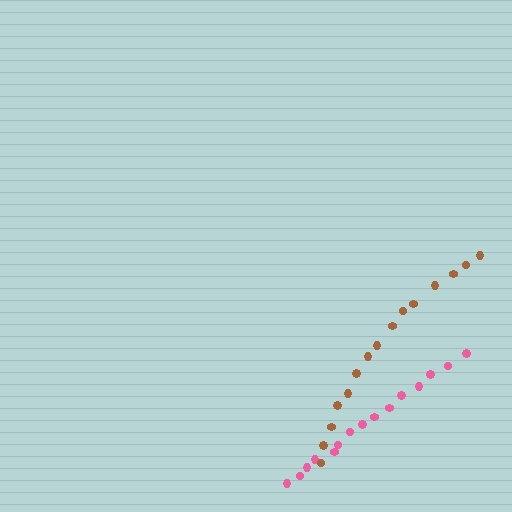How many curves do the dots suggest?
There are 2 distinct paths.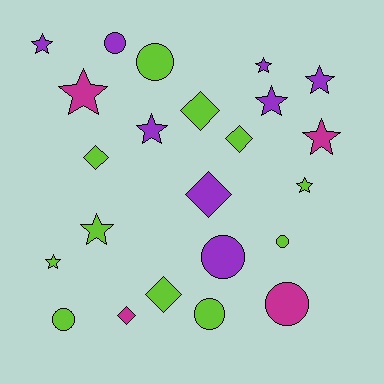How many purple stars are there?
There are 5 purple stars.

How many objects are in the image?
There are 23 objects.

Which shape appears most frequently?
Star, with 10 objects.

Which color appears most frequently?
Lime, with 11 objects.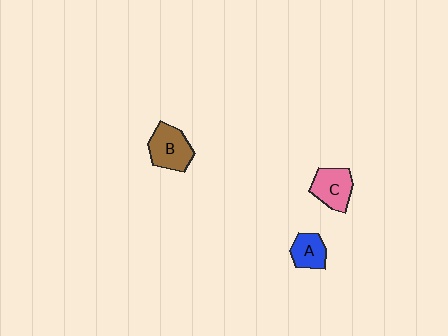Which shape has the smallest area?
Shape A (blue).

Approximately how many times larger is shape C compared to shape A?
Approximately 1.3 times.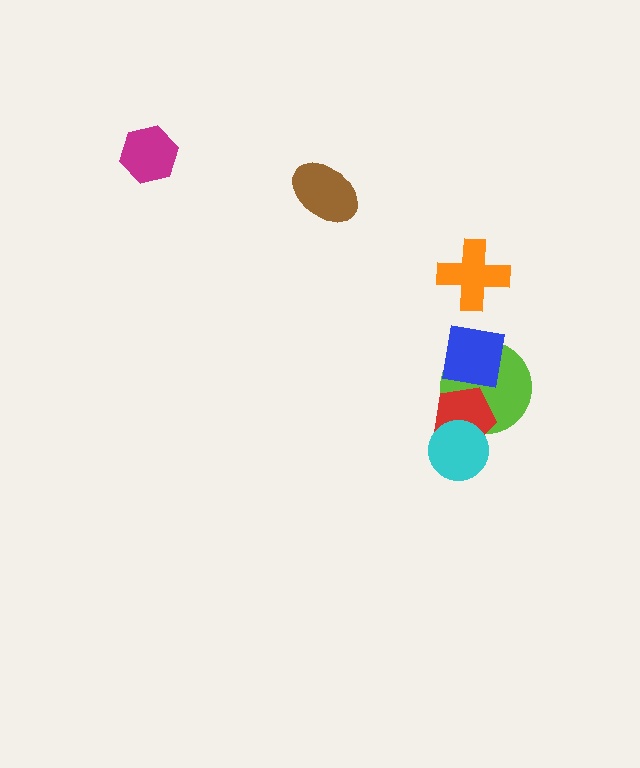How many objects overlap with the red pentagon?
3 objects overlap with the red pentagon.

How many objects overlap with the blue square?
2 objects overlap with the blue square.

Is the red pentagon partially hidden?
Yes, it is partially covered by another shape.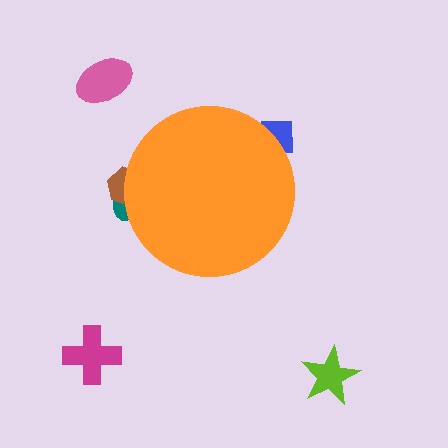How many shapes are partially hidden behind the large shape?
3 shapes are partially hidden.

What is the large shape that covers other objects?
An orange circle.